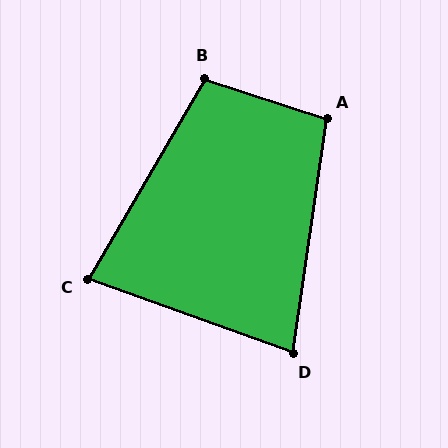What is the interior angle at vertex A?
Approximately 100 degrees (obtuse).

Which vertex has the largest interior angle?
B, at approximately 102 degrees.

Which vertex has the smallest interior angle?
D, at approximately 78 degrees.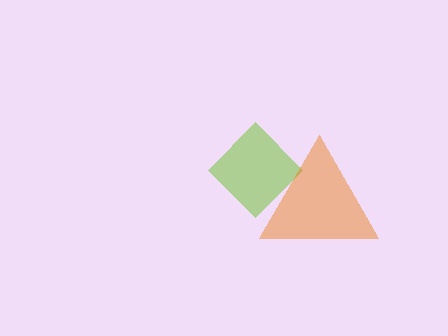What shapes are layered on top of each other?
The layered shapes are: a lime diamond, an orange triangle.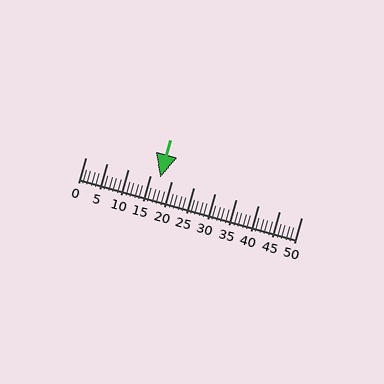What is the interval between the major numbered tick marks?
The major tick marks are spaced 5 units apart.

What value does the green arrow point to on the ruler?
The green arrow points to approximately 17.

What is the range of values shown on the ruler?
The ruler shows values from 0 to 50.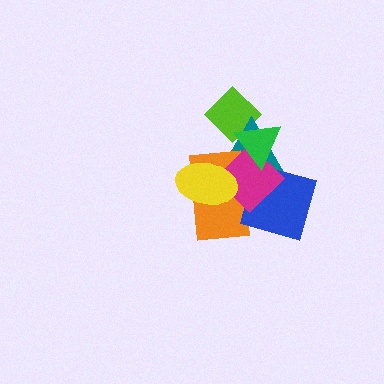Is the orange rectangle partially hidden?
Yes, it is partially covered by another shape.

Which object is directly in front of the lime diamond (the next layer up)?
The teal triangle is directly in front of the lime diamond.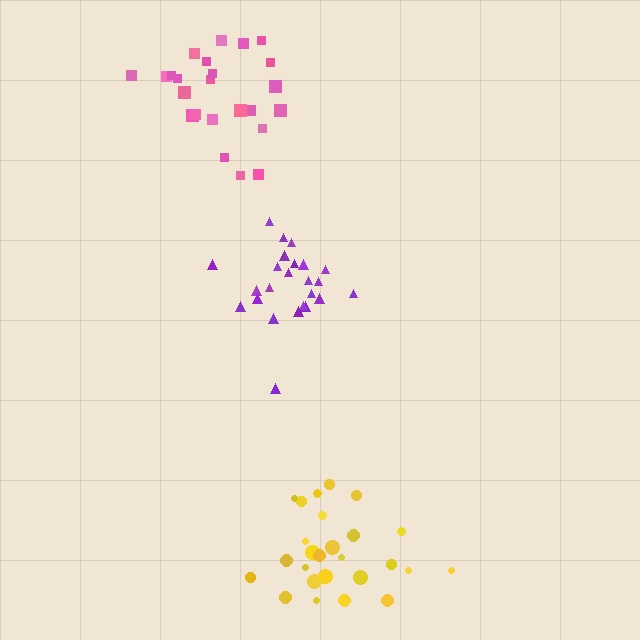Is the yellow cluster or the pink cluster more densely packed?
Pink.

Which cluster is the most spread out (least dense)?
Yellow.